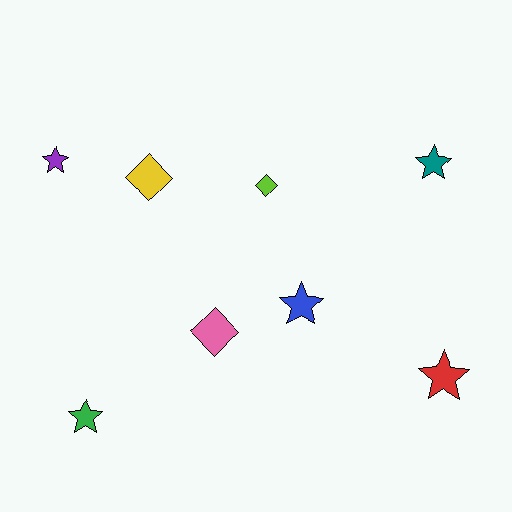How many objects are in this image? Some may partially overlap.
There are 8 objects.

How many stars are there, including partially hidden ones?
There are 5 stars.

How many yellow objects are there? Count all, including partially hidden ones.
There is 1 yellow object.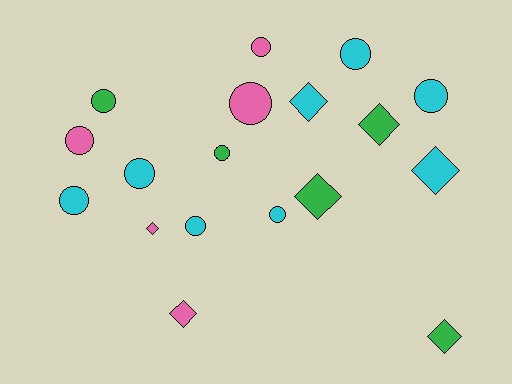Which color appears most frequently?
Cyan, with 8 objects.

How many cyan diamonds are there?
There are 2 cyan diamonds.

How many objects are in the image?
There are 18 objects.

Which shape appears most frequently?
Circle, with 11 objects.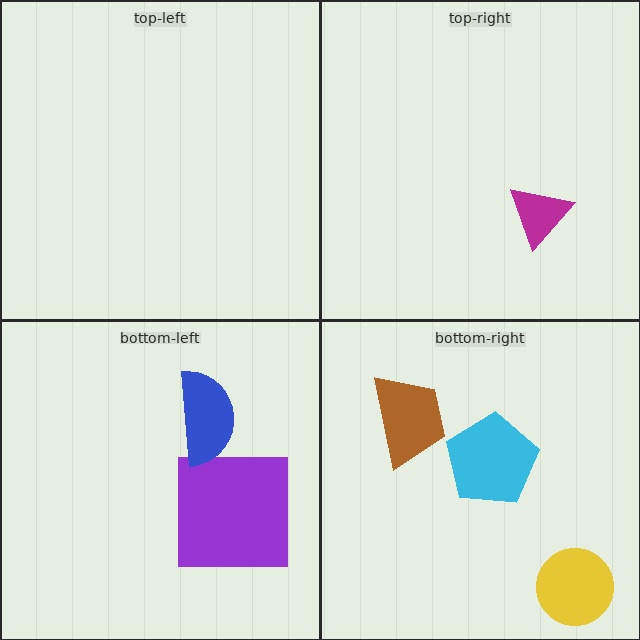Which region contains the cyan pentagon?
The bottom-right region.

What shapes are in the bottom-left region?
The purple square, the blue semicircle.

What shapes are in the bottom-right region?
The cyan pentagon, the brown trapezoid, the yellow circle.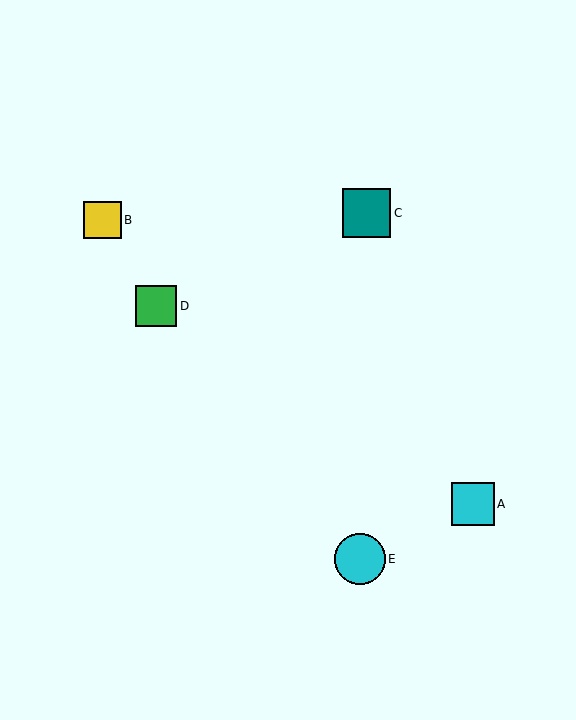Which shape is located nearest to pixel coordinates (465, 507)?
The cyan square (labeled A) at (473, 504) is nearest to that location.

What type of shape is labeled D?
Shape D is a green square.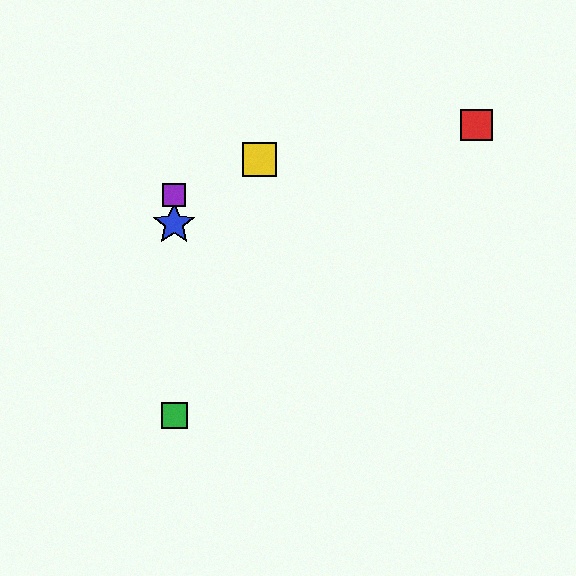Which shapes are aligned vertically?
The blue star, the green square, the purple square are aligned vertically.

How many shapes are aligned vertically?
3 shapes (the blue star, the green square, the purple square) are aligned vertically.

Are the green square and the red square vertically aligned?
No, the green square is at x≈174 and the red square is at x≈476.